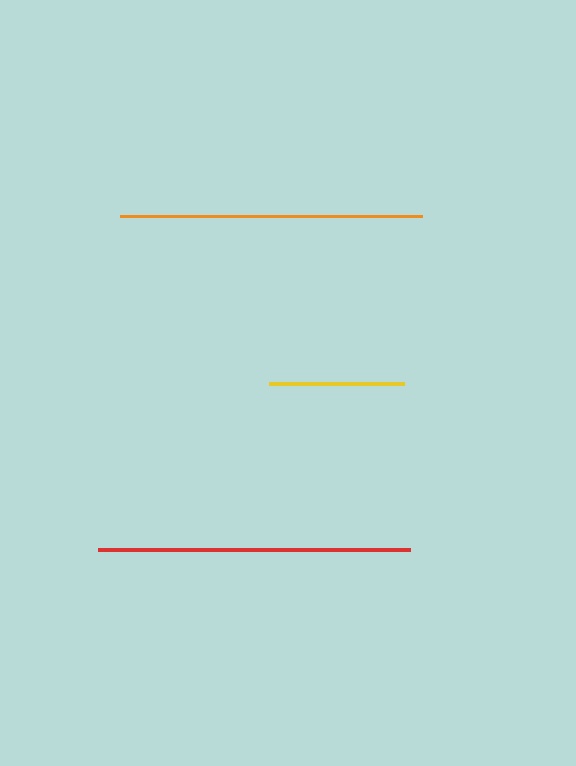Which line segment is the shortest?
The yellow line is the shortest at approximately 135 pixels.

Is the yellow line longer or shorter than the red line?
The red line is longer than the yellow line.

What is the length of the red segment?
The red segment is approximately 312 pixels long.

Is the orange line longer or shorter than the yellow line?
The orange line is longer than the yellow line.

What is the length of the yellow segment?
The yellow segment is approximately 135 pixels long.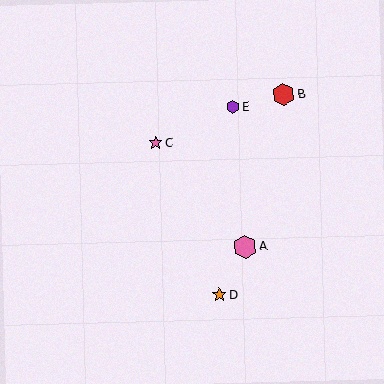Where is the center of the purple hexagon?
The center of the purple hexagon is at (232, 107).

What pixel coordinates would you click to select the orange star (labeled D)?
Click at (219, 295) to select the orange star D.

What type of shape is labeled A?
Shape A is a pink hexagon.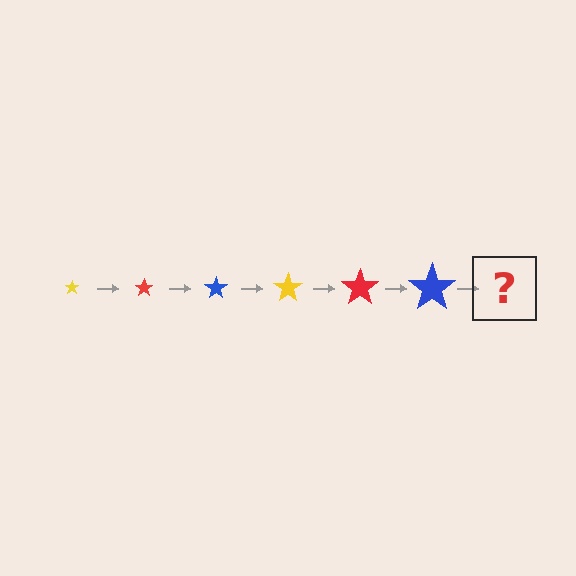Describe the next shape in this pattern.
It should be a yellow star, larger than the previous one.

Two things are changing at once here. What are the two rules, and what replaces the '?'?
The two rules are that the star grows larger each step and the color cycles through yellow, red, and blue. The '?' should be a yellow star, larger than the previous one.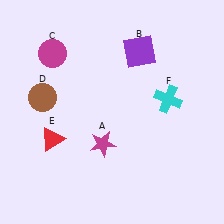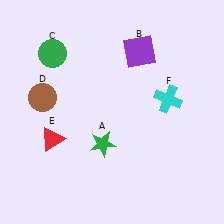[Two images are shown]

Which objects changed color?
A changed from magenta to green. C changed from magenta to green.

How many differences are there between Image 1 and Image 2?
There are 2 differences between the two images.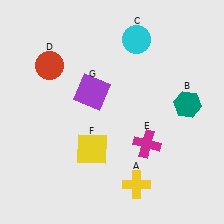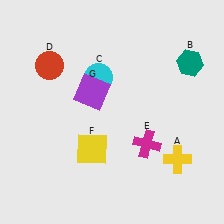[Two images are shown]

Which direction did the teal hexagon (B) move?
The teal hexagon (B) moved up.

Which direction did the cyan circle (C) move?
The cyan circle (C) moved left.